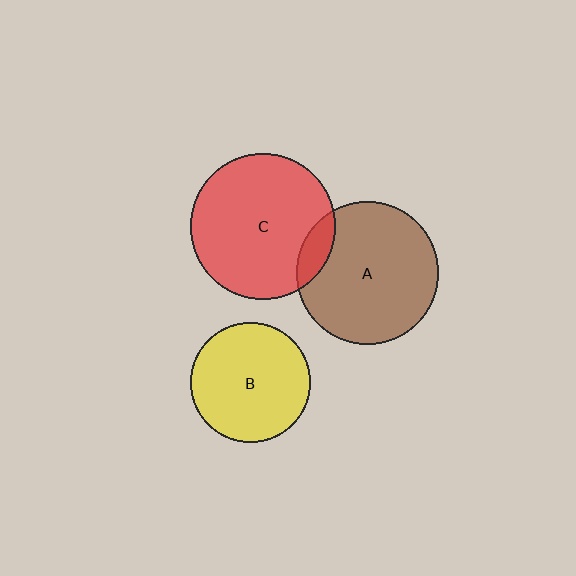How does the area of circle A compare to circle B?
Approximately 1.4 times.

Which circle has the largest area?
Circle C (red).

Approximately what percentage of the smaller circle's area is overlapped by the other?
Approximately 10%.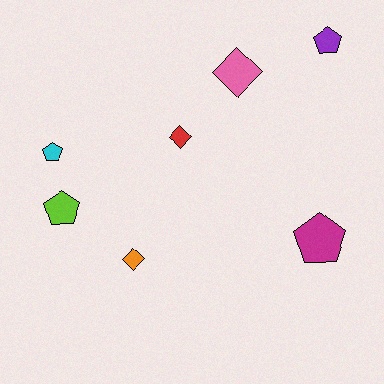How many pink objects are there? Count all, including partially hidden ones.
There is 1 pink object.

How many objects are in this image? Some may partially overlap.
There are 7 objects.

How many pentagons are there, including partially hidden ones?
There are 4 pentagons.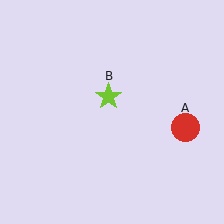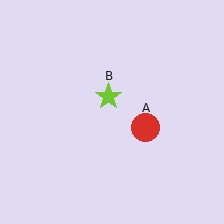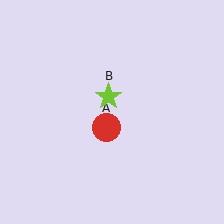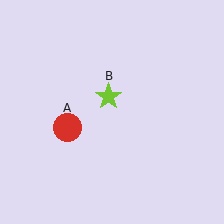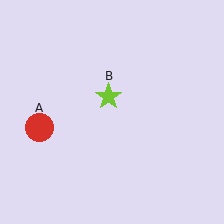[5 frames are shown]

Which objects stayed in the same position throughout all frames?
Lime star (object B) remained stationary.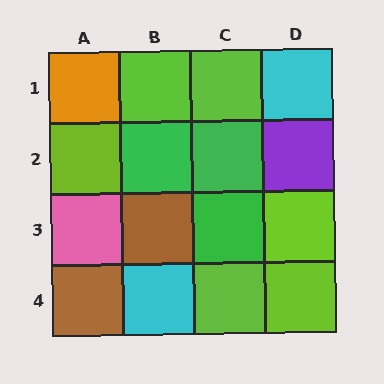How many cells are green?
3 cells are green.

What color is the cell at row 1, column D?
Cyan.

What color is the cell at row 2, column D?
Purple.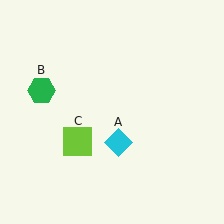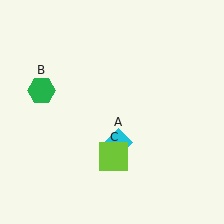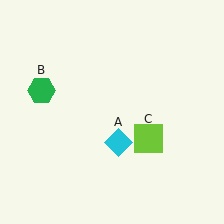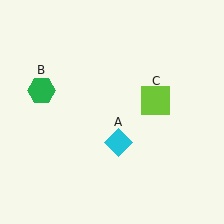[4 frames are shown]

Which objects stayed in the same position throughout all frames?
Cyan diamond (object A) and green hexagon (object B) remained stationary.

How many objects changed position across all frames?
1 object changed position: lime square (object C).